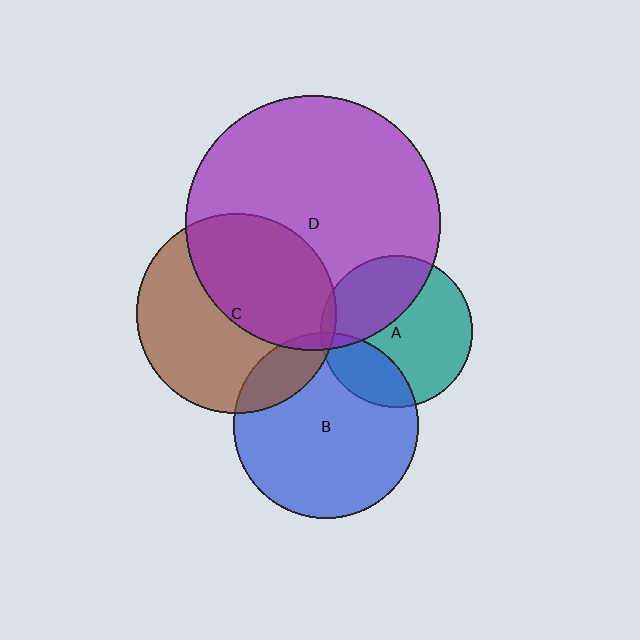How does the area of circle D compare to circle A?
Approximately 2.8 times.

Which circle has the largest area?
Circle D (purple).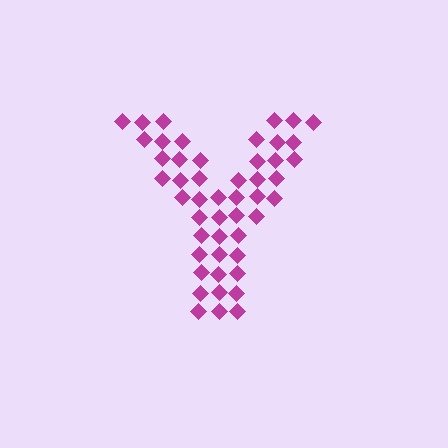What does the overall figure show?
The overall figure shows the letter Y.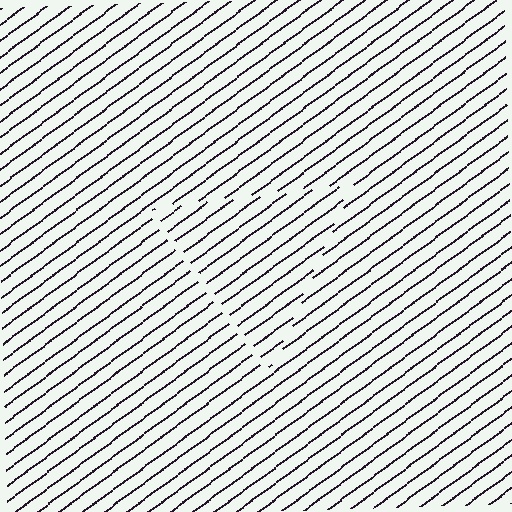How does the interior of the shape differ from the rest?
The interior of the shape contains the same grating, shifted by half a period — the contour is defined by the phase discontinuity where line-ends from the inner and outer gratings abut.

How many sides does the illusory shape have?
3 sides — the line-ends trace a triangle.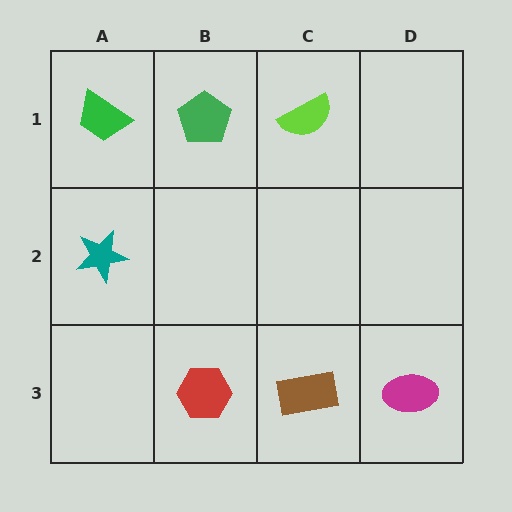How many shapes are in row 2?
1 shape.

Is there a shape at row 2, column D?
No, that cell is empty.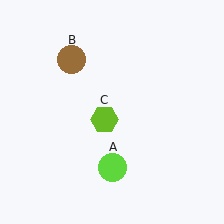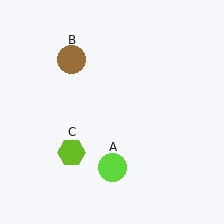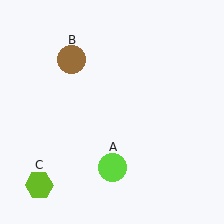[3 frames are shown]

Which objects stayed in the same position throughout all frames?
Lime circle (object A) and brown circle (object B) remained stationary.